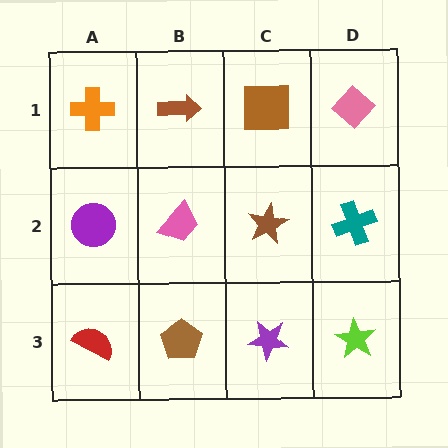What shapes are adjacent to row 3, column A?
A purple circle (row 2, column A), a brown pentagon (row 3, column B).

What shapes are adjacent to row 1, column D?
A teal cross (row 2, column D), a brown square (row 1, column C).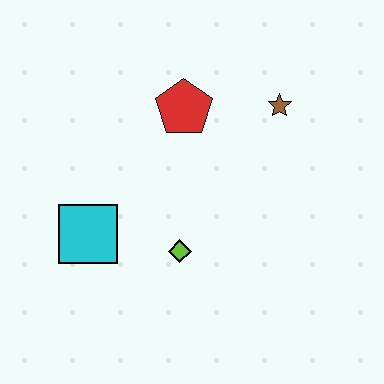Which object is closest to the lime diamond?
The cyan square is closest to the lime diamond.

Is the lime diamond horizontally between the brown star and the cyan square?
Yes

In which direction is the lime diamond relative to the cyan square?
The lime diamond is to the right of the cyan square.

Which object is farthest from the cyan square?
The brown star is farthest from the cyan square.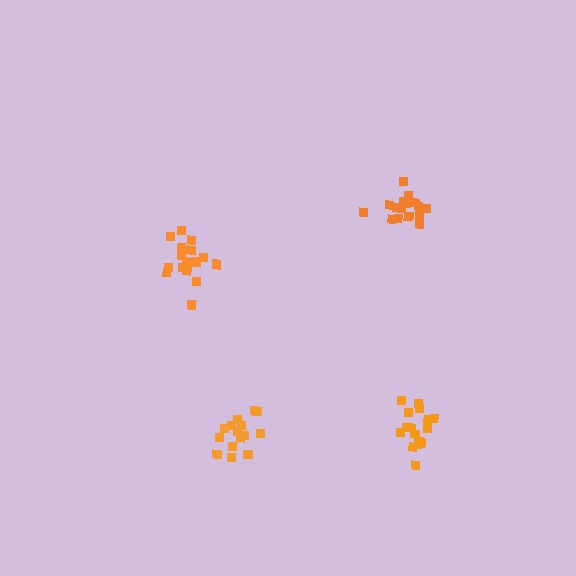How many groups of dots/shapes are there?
There are 4 groups.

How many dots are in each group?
Group 1: 16 dots, Group 2: 17 dots, Group 3: 17 dots, Group 4: 15 dots (65 total).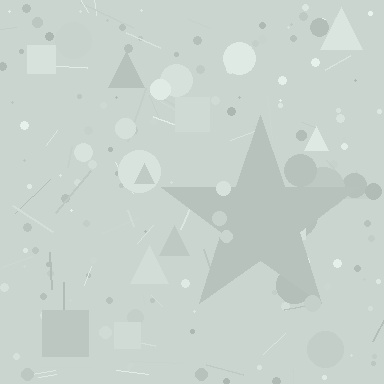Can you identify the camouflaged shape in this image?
The camouflaged shape is a star.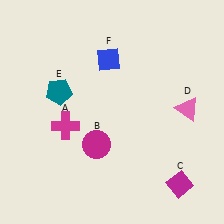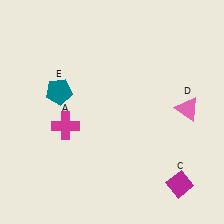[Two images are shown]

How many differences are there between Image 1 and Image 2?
There are 2 differences between the two images.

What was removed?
The magenta circle (B), the blue diamond (F) were removed in Image 2.